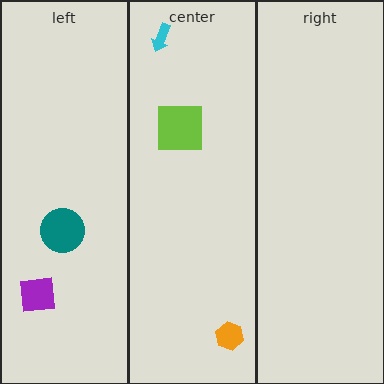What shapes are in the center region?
The lime square, the cyan arrow, the orange hexagon.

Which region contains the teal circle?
The left region.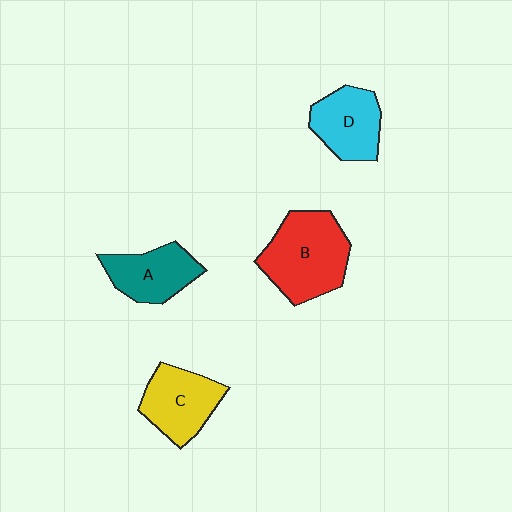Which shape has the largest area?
Shape B (red).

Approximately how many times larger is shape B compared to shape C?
Approximately 1.4 times.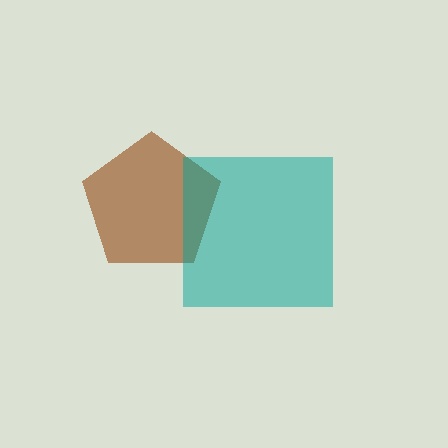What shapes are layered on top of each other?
The layered shapes are: a brown pentagon, a teal square.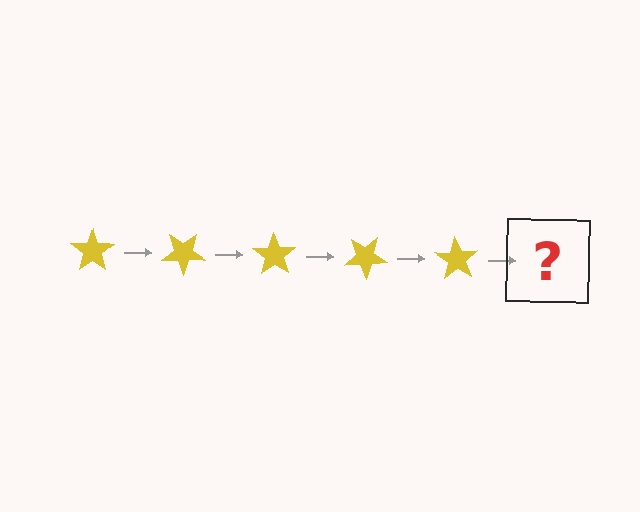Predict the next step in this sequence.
The next step is a yellow star rotated 175 degrees.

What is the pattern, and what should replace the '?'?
The pattern is that the star rotates 35 degrees each step. The '?' should be a yellow star rotated 175 degrees.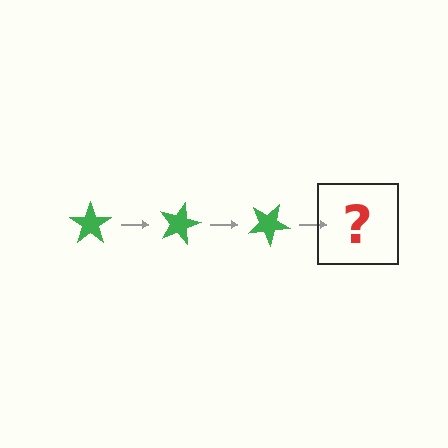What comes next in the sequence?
The next element should be a green star rotated 45 degrees.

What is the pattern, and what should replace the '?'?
The pattern is that the star rotates 15 degrees each step. The '?' should be a green star rotated 45 degrees.